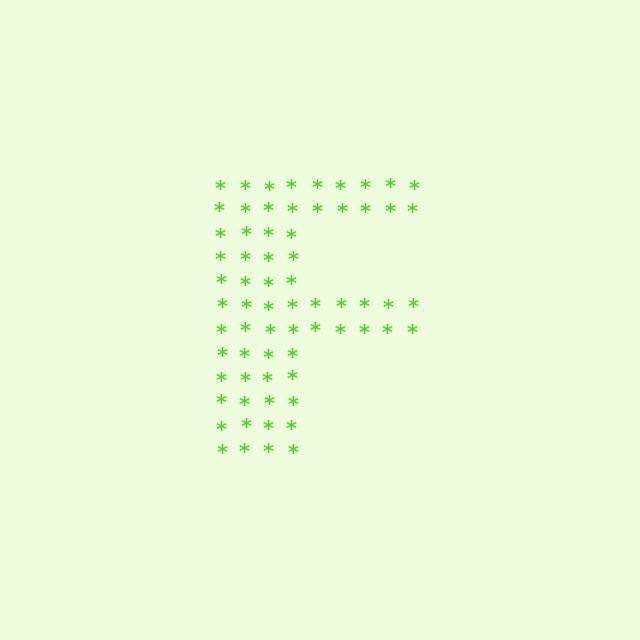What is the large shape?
The large shape is the letter F.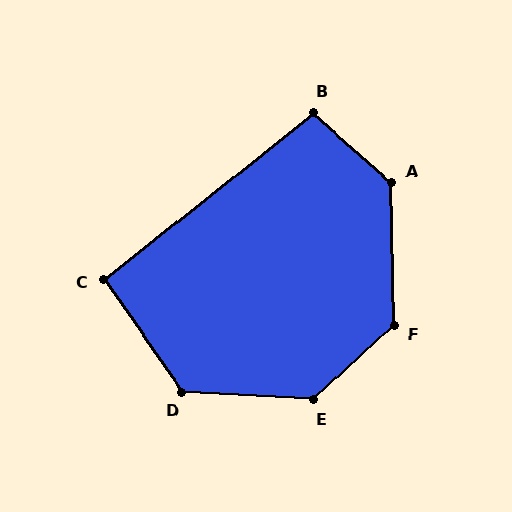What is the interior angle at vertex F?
Approximately 132 degrees (obtuse).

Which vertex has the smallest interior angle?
C, at approximately 93 degrees.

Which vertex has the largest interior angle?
E, at approximately 134 degrees.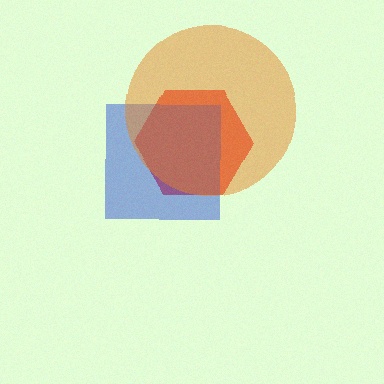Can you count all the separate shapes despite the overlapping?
Yes, there are 3 separate shapes.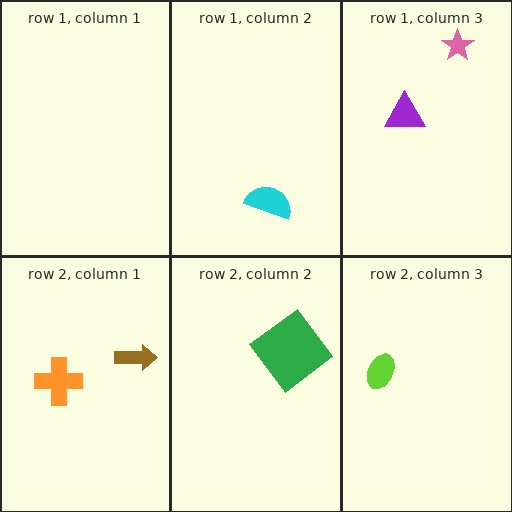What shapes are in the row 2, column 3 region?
The lime ellipse.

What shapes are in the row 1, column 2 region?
The cyan semicircle.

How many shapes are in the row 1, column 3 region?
2.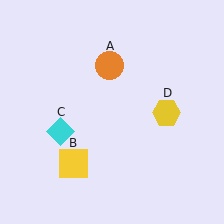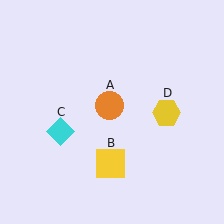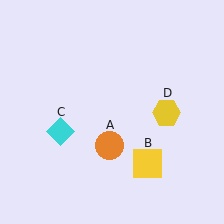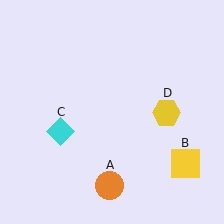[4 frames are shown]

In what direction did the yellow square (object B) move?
The yellow square (object B) moved right.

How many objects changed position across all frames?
2 objects changed position: orange circle (object A), yellow square (object B).